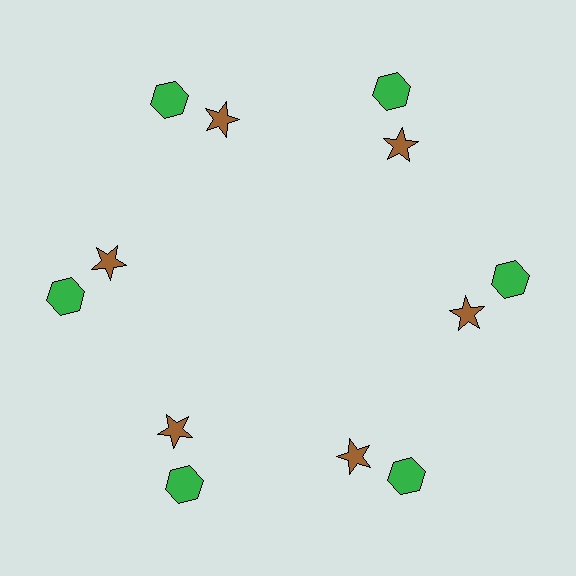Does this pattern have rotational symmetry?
Yes, this pattern has 6-fold rotational symmetry. It looks the same after rotating 60 degrees around the center.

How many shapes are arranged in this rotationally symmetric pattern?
There are 12 shapes, arranged in 6 groups of 2.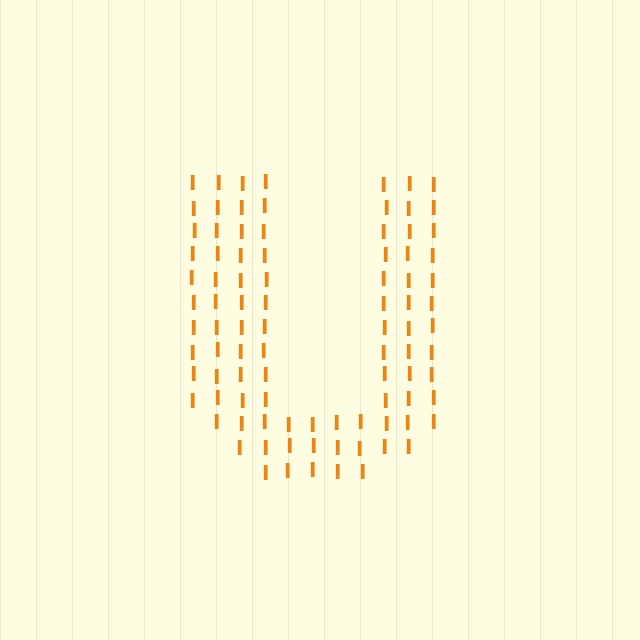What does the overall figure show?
The overall figure shows the letter U.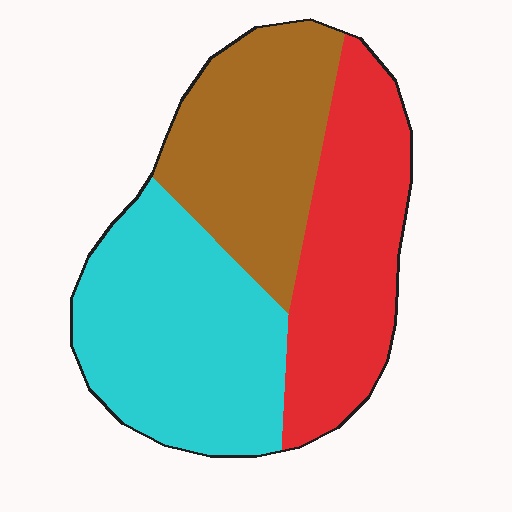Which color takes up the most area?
Cyan, at roughly 40%.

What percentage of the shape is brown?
Brown takes up about one third (1/3) of the shape.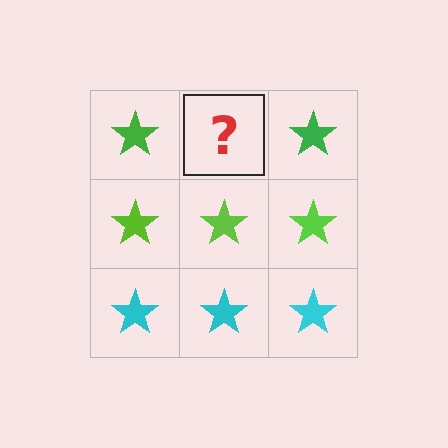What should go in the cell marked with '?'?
The missing cell should contain a green star.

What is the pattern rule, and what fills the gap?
The rule is that each row has a consistent color. The gap should be filled with a green star.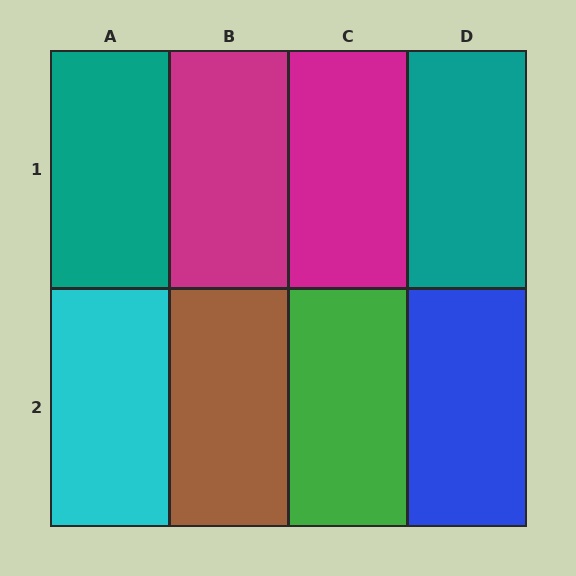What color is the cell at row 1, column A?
Teal.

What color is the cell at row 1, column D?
Teal.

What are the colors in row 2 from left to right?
Cyan, brown, green, blue.